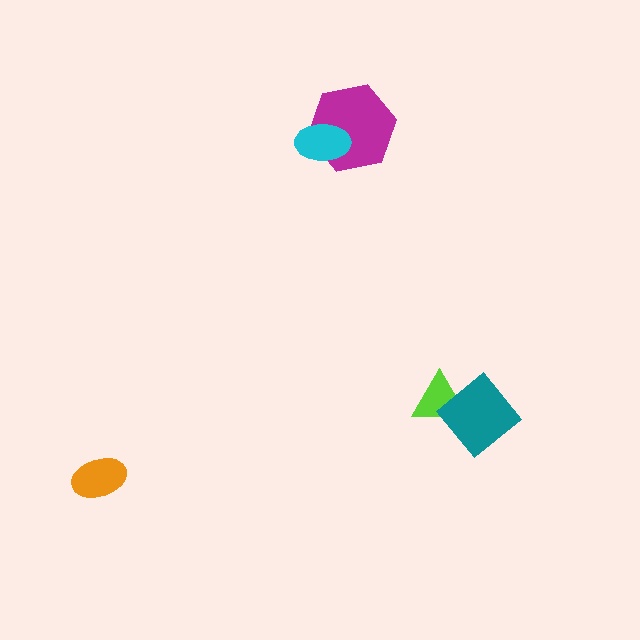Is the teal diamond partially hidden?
No, no other shape covers it.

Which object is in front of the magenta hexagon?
The cyan ellipse is in front of the magenta hexagon.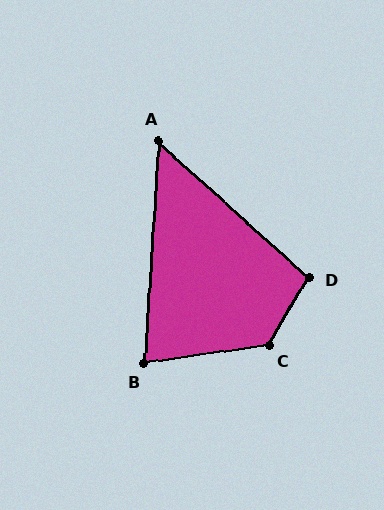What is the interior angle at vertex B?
Approximately 78 degrees (acute).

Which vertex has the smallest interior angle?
A, at approximately 52 degrees.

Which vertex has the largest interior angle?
C, at approximately 128 degrees.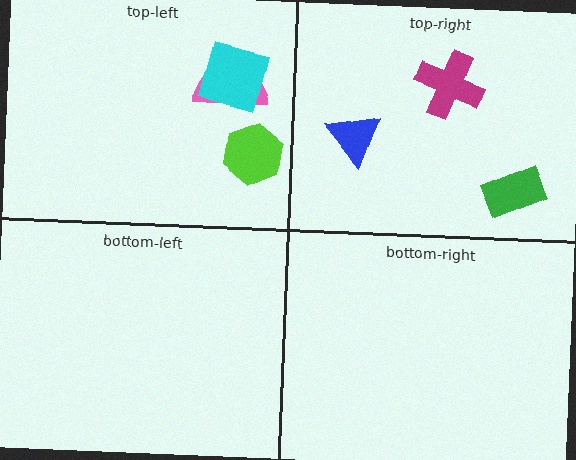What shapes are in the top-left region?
The pink semicircle, the cyan square, the lime hexagon.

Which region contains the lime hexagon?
The top-left region.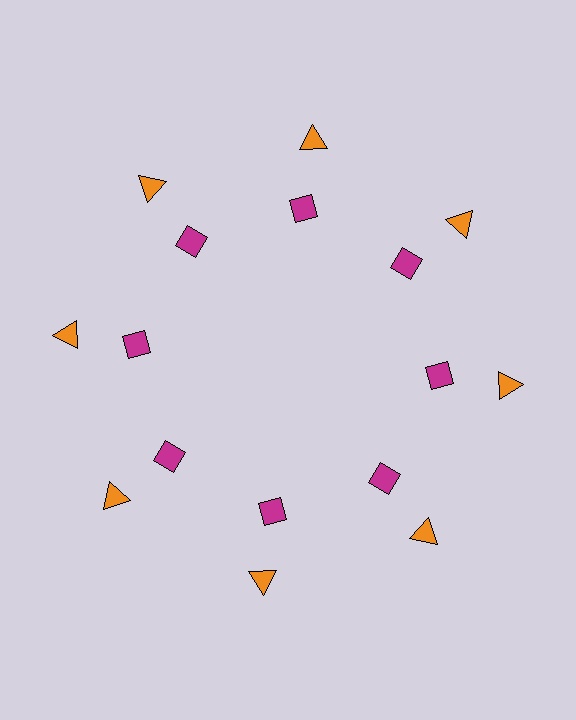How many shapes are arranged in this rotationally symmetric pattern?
There are 16 shapes, arranged in 8 groups of 2.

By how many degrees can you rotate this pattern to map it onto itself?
The pattern maps onto itself every 45 degrees of rotation.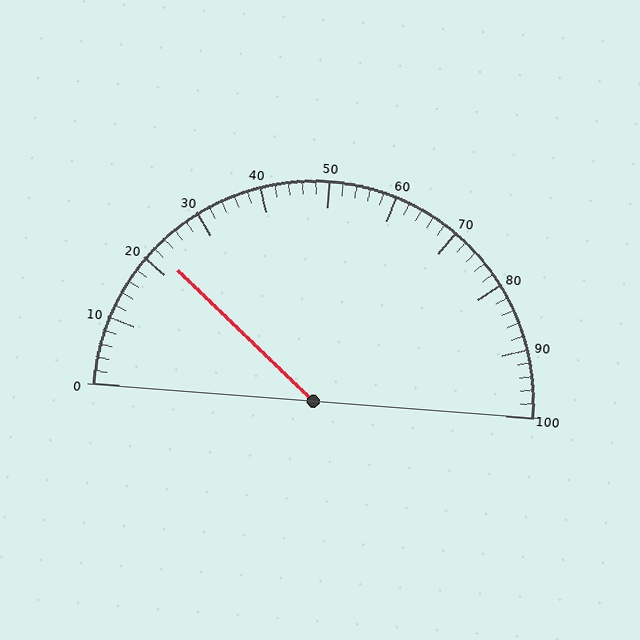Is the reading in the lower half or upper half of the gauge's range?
The reading is in the lower half of the range (0 to 100).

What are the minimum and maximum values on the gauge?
The gauge ranges from 0 to 100.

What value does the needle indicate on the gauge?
The needle indicates approximately 22.